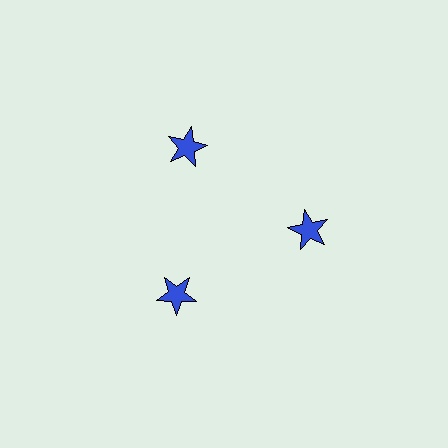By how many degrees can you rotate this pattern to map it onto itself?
The pattern maps onto itself every 120 degrees of rotation.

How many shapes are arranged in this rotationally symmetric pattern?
There are 3 shapes, arranged in 3 groups of 1.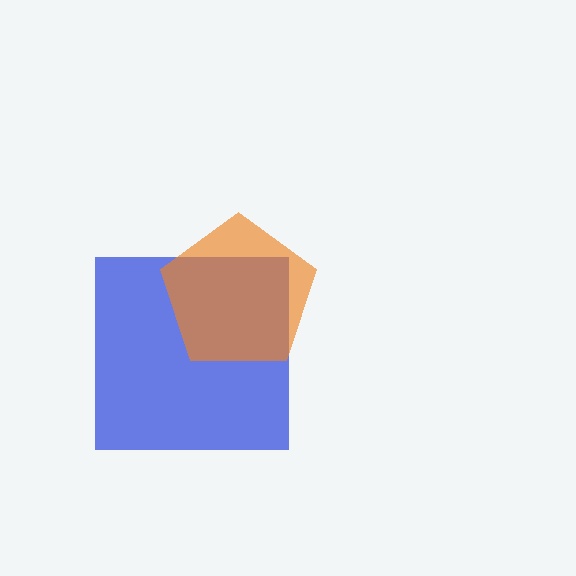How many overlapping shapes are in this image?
There are 2 overlapping shapes in the image.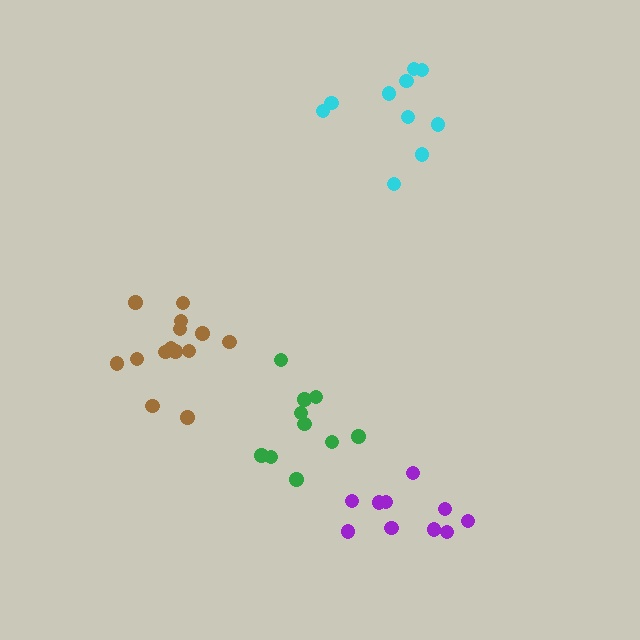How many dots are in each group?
Group 1: 10 dots, Group 2: 10 dots, Group 3: 10 dots, Group 4: 14 dots (44 total).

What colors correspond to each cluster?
The clusters are colored: cyan, purple, green, brown.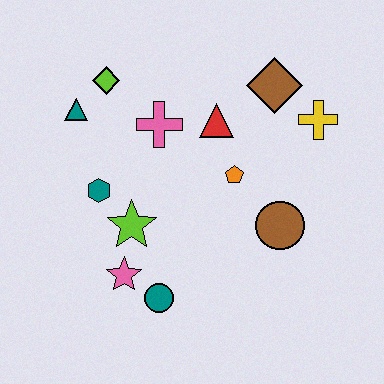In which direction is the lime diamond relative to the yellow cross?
The lime diamond is to the left of the yellow cross.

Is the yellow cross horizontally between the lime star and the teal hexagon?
No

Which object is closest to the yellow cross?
The brown diamond is closest to the yellow cross.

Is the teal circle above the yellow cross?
No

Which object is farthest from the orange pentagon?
The teal triangle is farthest from the orange pentagon.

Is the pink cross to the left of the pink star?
No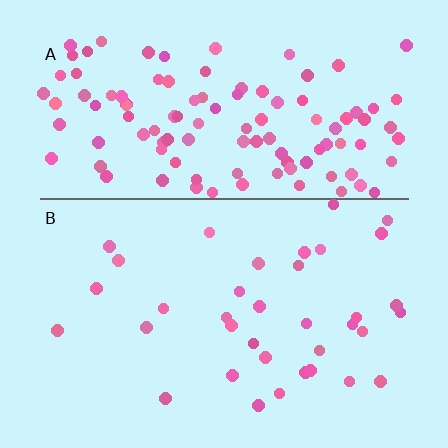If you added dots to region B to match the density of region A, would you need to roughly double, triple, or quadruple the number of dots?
Approximately triple.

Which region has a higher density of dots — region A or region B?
A (the top).